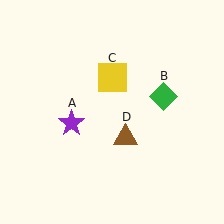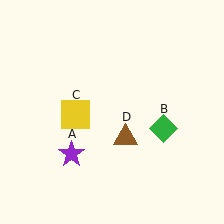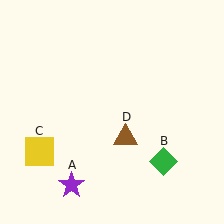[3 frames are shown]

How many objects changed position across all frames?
3 objects changed position: purple star (object A), green diamond (object B), yellow square (object C).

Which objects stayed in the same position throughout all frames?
Brown triangle (object D) remained stationary.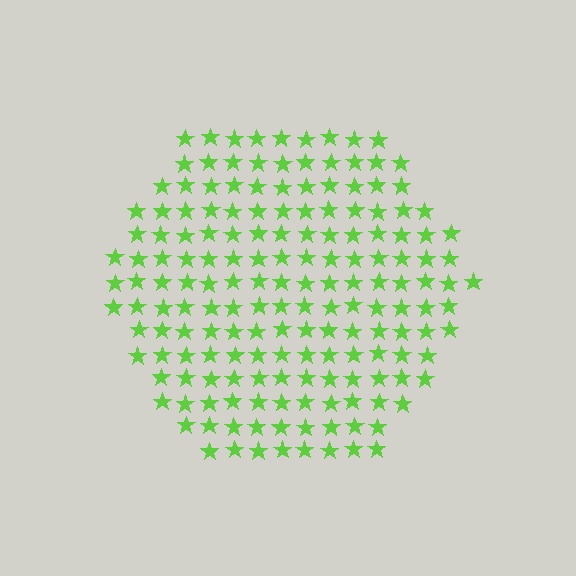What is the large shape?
The large shape is a hexagon.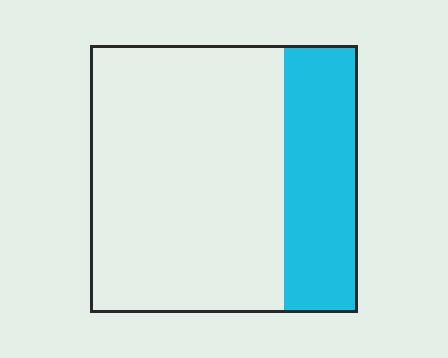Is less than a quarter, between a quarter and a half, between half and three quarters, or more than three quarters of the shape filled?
Between a quarter and a half.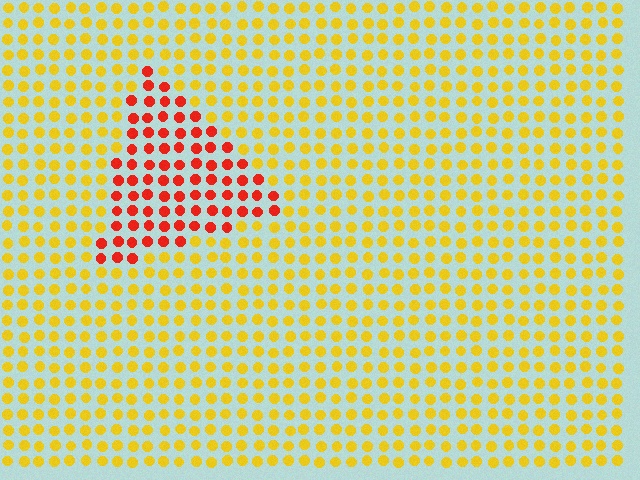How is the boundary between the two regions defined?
The boundary is defined purely by a slight shift in hue (about 48 degrees). Spacing, size, and orientation are identical on both sides.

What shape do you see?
I see a triangle.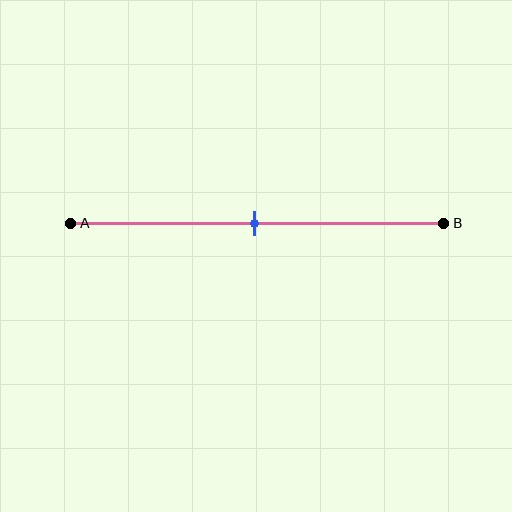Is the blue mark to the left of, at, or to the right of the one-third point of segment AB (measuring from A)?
The blue mark is to the right of the one-third point of segment AB.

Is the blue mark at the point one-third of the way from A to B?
No, the mark is at about 50% from A, not at the 33% one-third point.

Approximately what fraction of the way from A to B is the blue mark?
The blue mark is approximately 50% of the way from A to B.